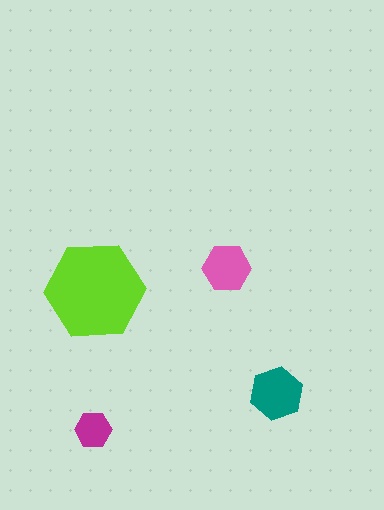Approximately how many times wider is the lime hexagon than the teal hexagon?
About 2 times wider.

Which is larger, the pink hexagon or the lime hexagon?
The lime one.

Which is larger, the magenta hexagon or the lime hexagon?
The lime one.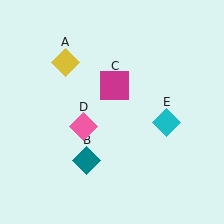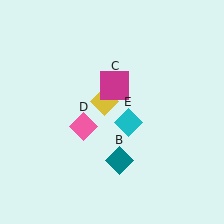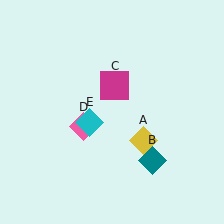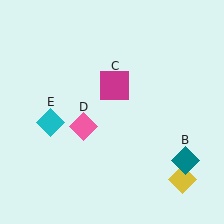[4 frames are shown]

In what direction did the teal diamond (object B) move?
The teal diamond (object B) moved right.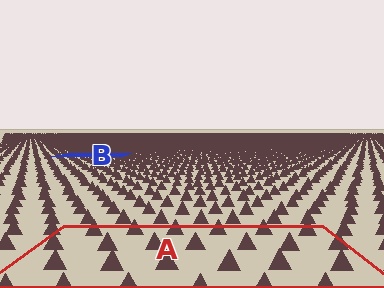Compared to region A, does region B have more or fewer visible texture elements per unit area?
Region B has more texture elements per unit area — they are packed more densely because it is farther away.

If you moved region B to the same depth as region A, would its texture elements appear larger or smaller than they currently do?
They would appear larger. At a closer depth, the same texture elements are projected at a bigger on-screen size.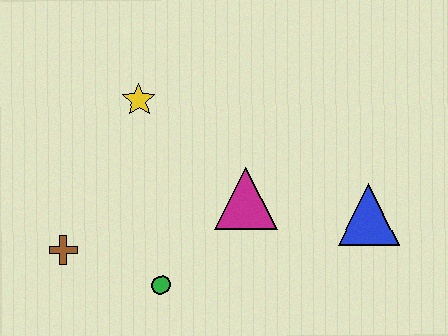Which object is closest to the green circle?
The brown cross is closest to the green circle.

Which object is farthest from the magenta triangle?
The brown cross is farthest from the magenta triangle.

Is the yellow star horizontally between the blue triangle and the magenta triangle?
No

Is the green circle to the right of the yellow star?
Yes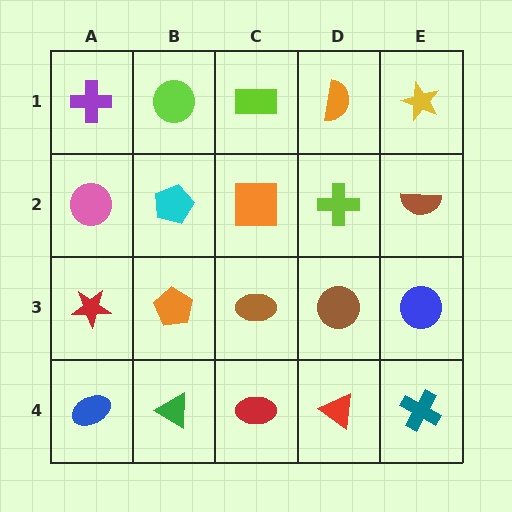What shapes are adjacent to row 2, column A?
A purple cross (row 1, column A), a red star (row 3, column A), a cyan pentagon (row 2, column B).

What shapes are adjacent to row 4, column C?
A brown ellipse (row 3, column C), a green triangle (row 4, column B), a red triangle (row 4, column D).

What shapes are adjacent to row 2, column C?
A lime rectangle (row 1, column C), a brown ellipse (row 3, column C), a cyan pentagon (row 2, column B), a lime cross (row 2, column D).